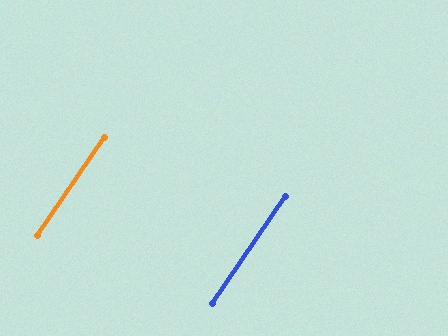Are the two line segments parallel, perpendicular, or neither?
Parallel — their directions differ by only 0.5°.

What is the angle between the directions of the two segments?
Approximately 1 degree.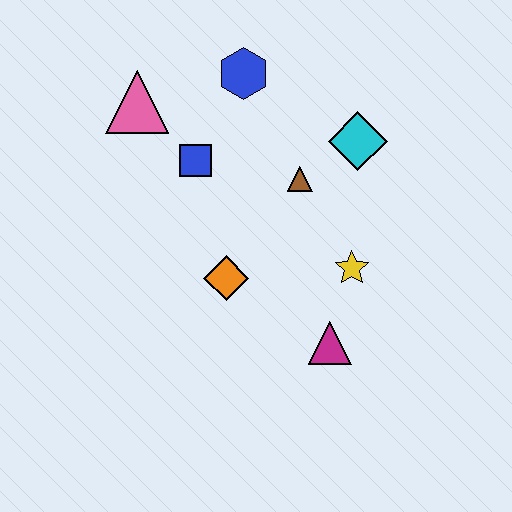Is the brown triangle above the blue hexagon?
No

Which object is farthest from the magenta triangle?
The pink triangle is farthest from the magenta triangle.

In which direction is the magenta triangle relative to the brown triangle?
The magenta triangle is below the brown triangle.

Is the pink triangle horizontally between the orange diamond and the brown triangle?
No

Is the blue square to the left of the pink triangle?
No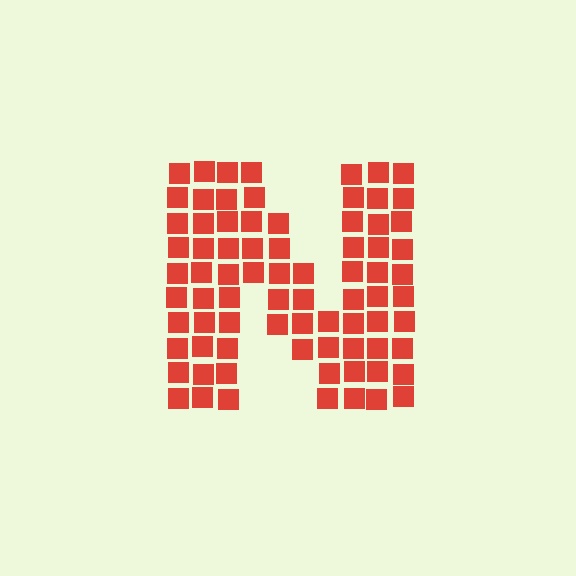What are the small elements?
The small elements are squares.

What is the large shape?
The large shape is the letter N.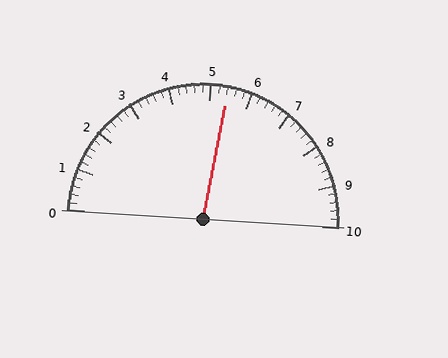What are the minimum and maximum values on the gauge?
The gauge ranges from 0 to 10.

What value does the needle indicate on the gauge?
The needle indicates approximately 5.4.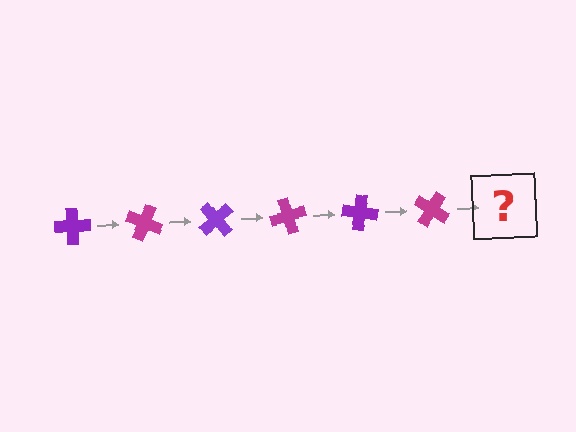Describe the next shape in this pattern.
It should be a purple cross, rotated 150 degrees from the start.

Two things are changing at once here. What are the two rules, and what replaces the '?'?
The two rules are that it rotates 25 degrees each step and the color cycles through purple and magenta. The '?' should be a purple cross, rotated 150 degrees from the start.